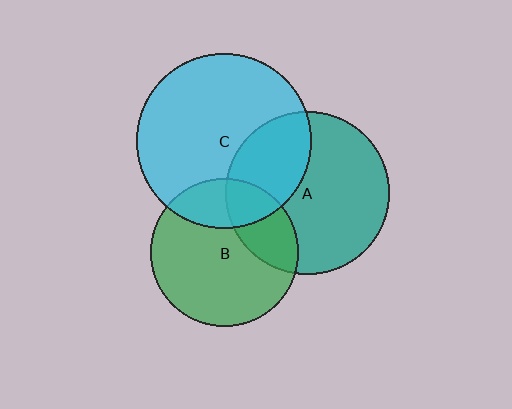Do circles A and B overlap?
Yes.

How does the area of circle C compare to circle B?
Approximately 1.4 times.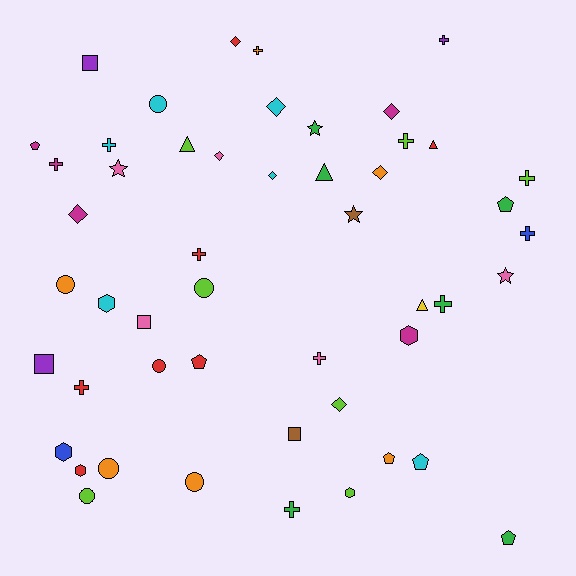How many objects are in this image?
There are 50 objects.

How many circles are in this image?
There are 7 circles.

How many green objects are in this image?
There are 6 green objects.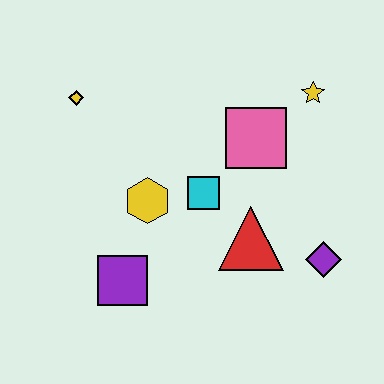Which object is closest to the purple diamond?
The red triangle is closest to the purple diamond.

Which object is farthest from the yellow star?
The purple square is farthest from the yellow star.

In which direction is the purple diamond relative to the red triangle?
The purple diamond is to the right of the red triangle.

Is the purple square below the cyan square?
Yes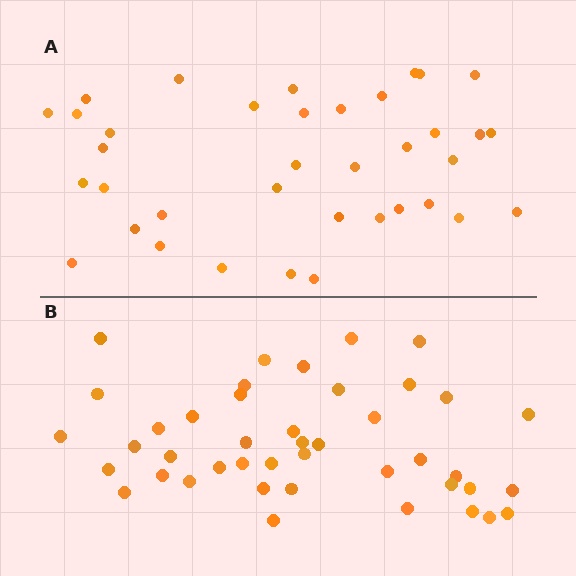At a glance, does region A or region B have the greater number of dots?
Region B (the bottom region) has more dots.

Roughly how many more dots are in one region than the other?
Region B has about 6 more dots than region A.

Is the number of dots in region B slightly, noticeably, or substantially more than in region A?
Region B has only slightly more — the two regions are fairly close. The ratio is roughly 1.2 to 1.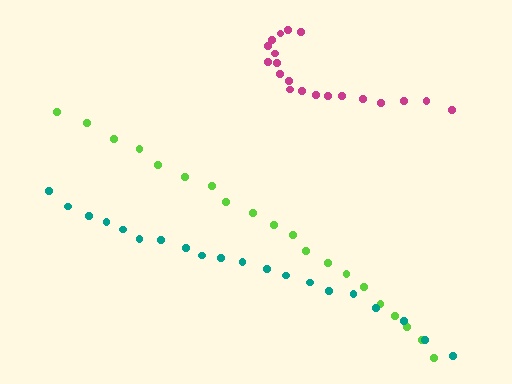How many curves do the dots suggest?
There are 3 distinct paths.